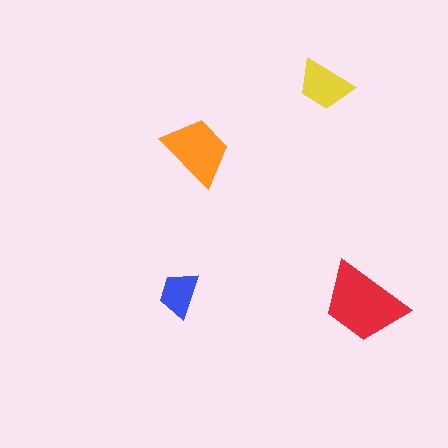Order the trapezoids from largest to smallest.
the red one, the orange one, the yellow one, the blue one.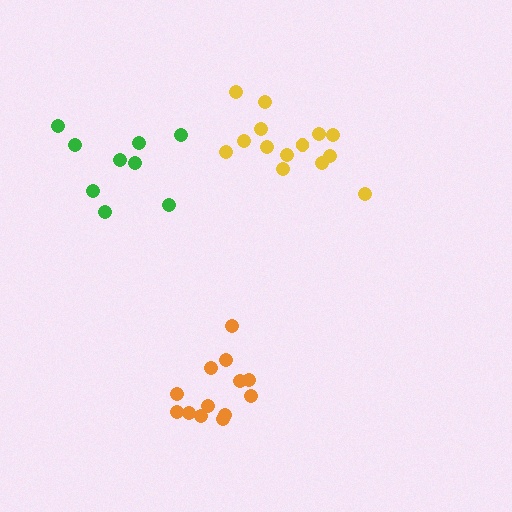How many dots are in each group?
Group 1: 13 dots, Group 2: 9 dots, Group 3: 14 dots (36 total).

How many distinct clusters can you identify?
There are 3 distinct clusters.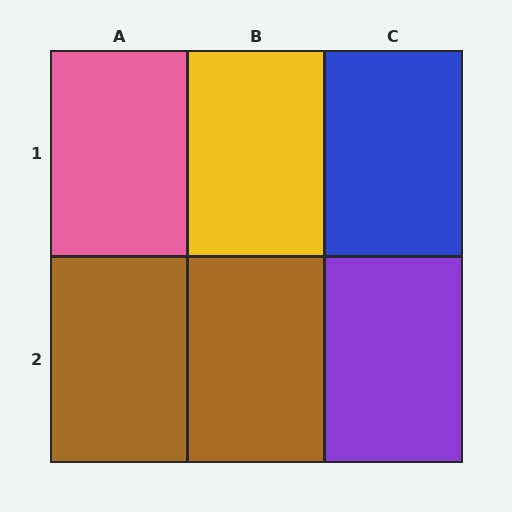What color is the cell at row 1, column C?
Blue.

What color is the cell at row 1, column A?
Pink.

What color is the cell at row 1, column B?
Yellow.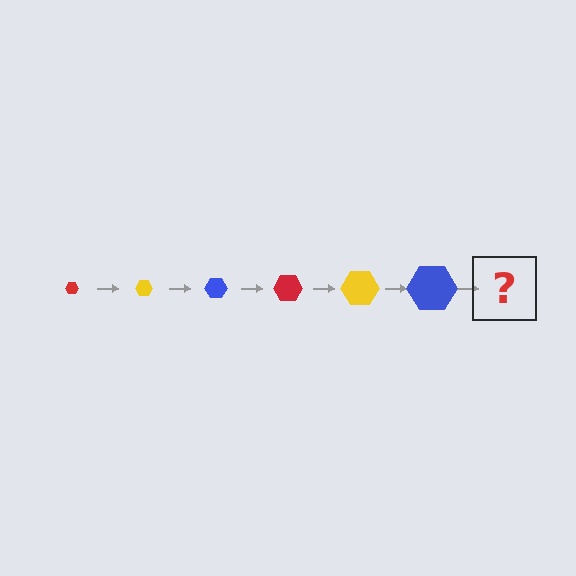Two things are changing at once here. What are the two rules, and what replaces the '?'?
The two rules are that the hexagon grows larger each step and the color cycles through red, yellow, and blue. The '?' should be a red hexagon, larger than the previous one.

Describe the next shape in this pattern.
It should be a red hexagon, larger than the previous one.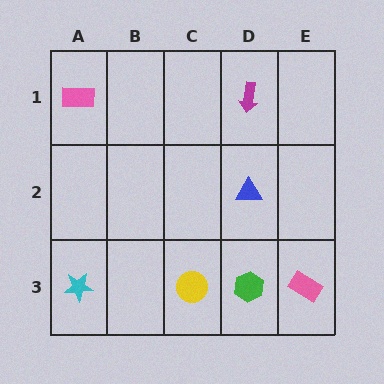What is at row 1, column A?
A pink rectangle.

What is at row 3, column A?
A cyan star.